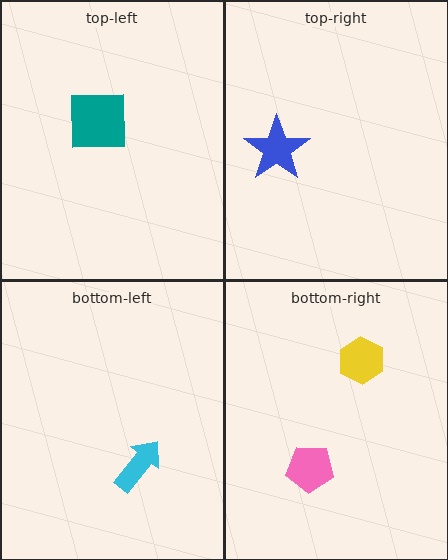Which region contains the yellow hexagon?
The bottom-right region.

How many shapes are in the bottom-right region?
2.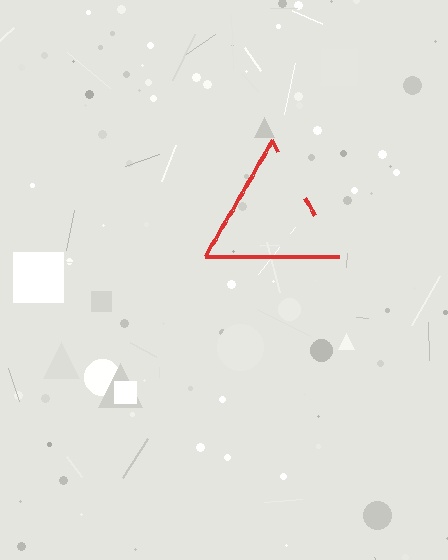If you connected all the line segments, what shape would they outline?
They would outline a triangle.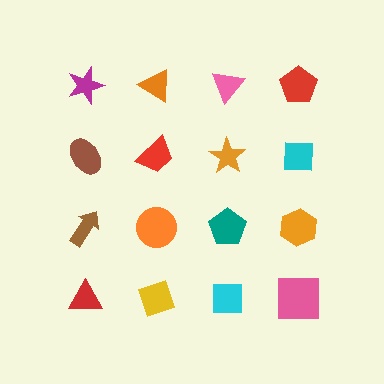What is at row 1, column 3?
A pink triangle.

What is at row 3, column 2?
An orange circle.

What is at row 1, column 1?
A magenta star.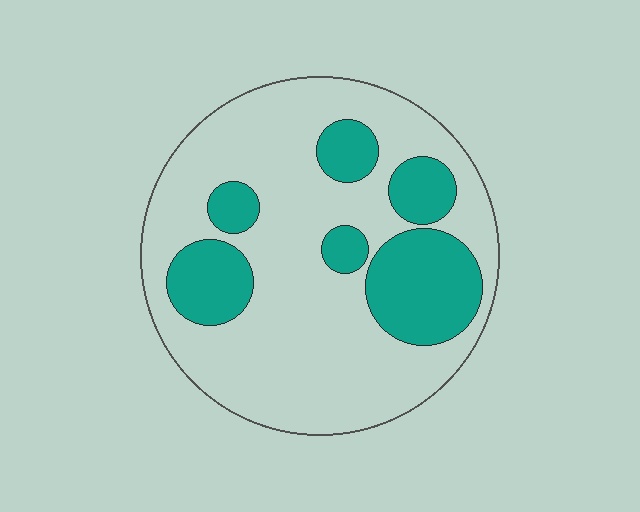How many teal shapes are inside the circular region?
6.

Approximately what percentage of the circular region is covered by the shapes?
Approximately 25%.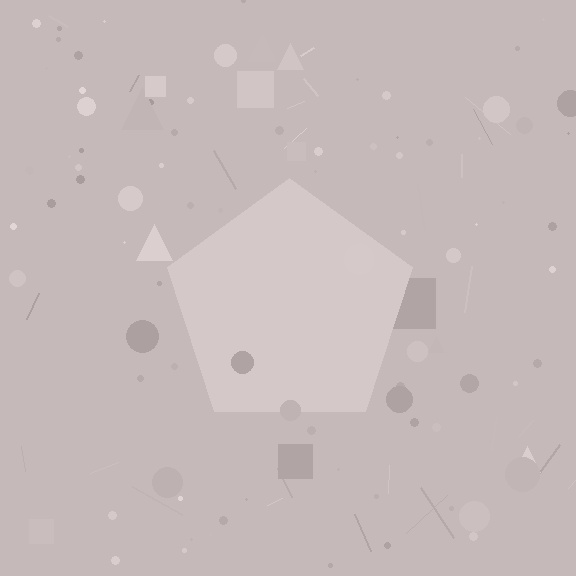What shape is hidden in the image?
A pentagon is hidden in the image.